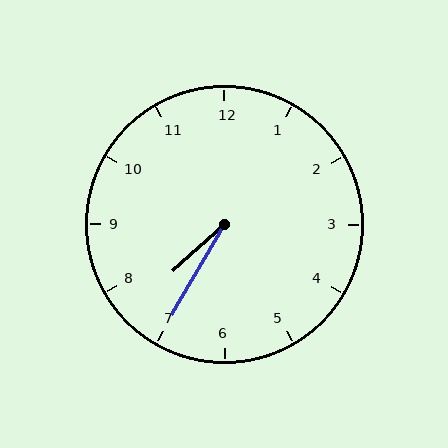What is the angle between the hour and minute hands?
Approximately 18 degrees.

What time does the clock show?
7:35.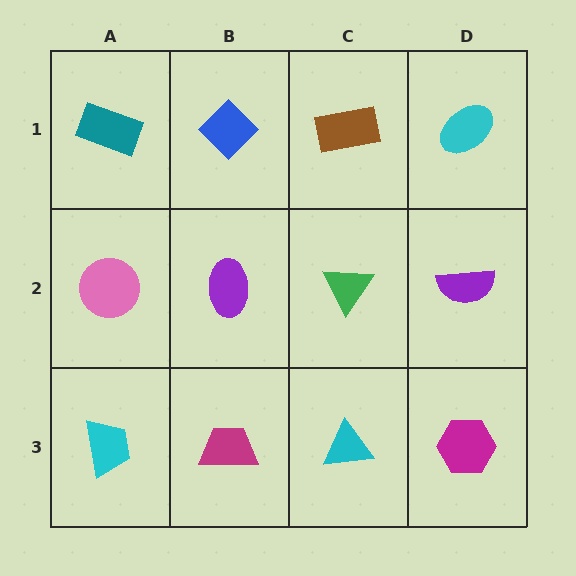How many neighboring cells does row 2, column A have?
3.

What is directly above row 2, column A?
A teal rectangle.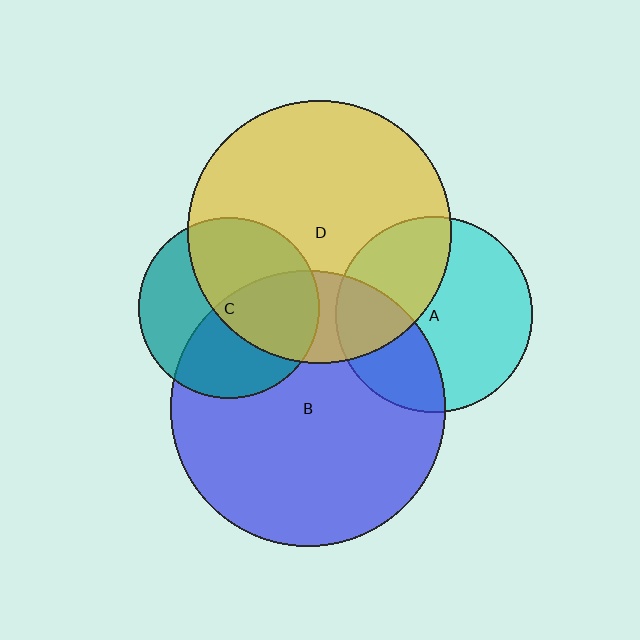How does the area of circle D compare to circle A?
Approximately 1.8 times.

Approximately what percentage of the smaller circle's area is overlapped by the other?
Approximately 50%.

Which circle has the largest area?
Circle B (blue).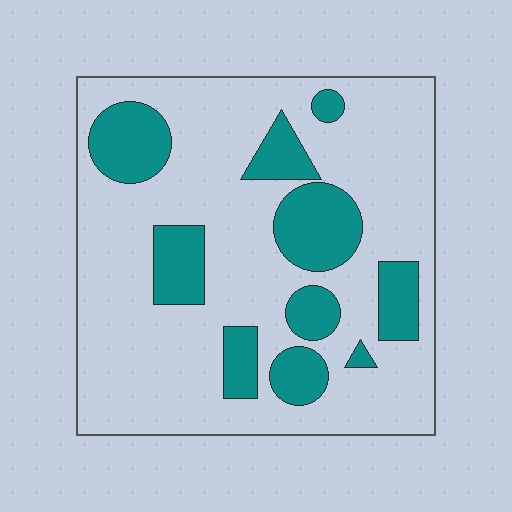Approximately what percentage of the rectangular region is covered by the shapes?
Approximately 25%.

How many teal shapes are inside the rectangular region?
10.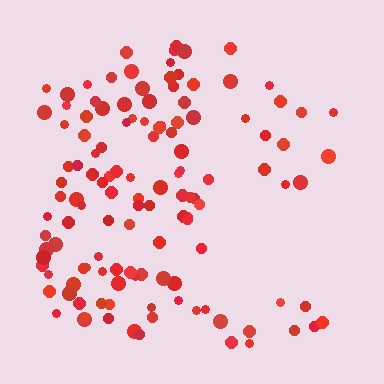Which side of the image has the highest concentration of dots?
The left.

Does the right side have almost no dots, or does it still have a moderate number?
Still a moderate number, just noticeably fewer than the left.